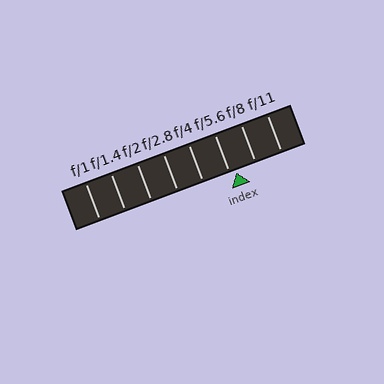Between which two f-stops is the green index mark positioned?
The index mark is between f/5.6 and f/8.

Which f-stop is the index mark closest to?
The index mark is closest to f/5.6.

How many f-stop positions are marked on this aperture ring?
There are 8 f-stop positions marked.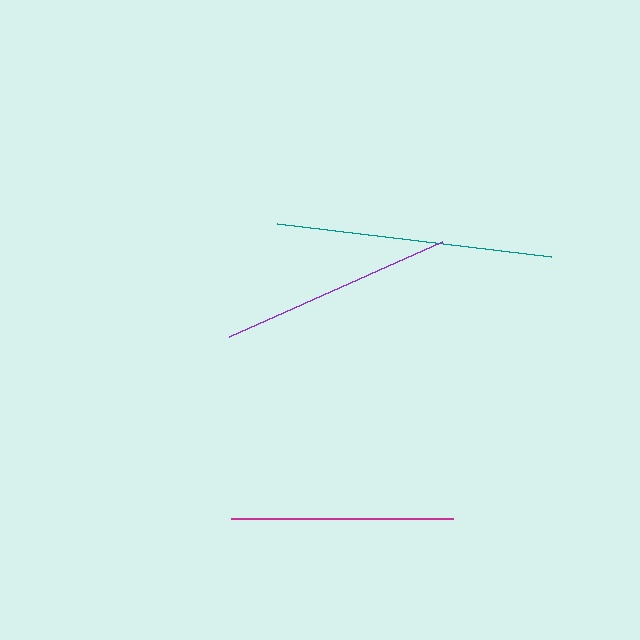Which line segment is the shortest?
The magenta line is the shortest at approximately 221 pixels.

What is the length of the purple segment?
The purple segment is approximately 233 pixels long.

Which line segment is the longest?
The teal line is the longest at approximately 277 pixels.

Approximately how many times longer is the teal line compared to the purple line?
The teal line is approximately 1.2 times the length of the purple line.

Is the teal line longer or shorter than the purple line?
The teal line is longer than the purple line.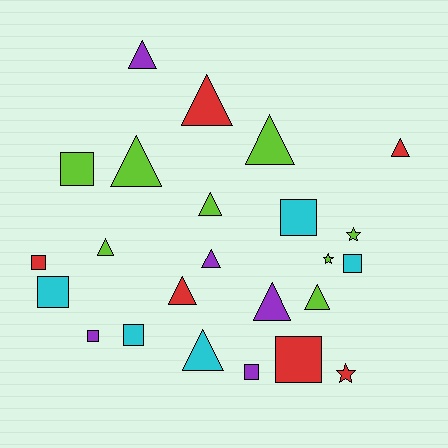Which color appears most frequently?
Lime, with 8 objects.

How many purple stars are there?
There are no purple stars.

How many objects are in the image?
There are 24 objects.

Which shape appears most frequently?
Triangle, with 12 objects.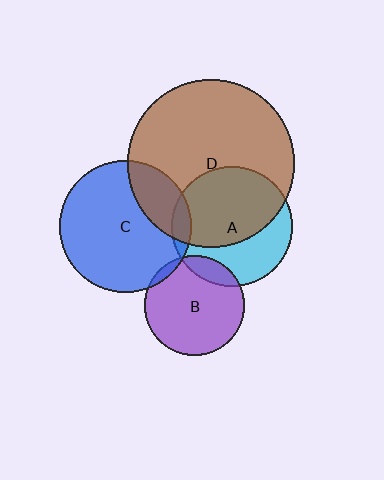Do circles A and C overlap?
Yes.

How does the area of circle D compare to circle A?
Approximately 1.9 times.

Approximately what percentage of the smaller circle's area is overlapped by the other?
Approximately 10%.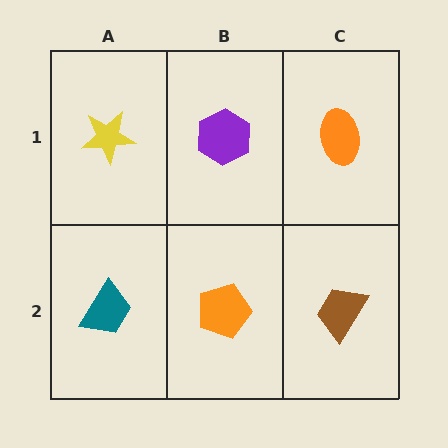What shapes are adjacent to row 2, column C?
An orange ellipse (row 1, column C), an orange pentagon (row 2, column B).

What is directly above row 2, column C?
An orange ellipse.